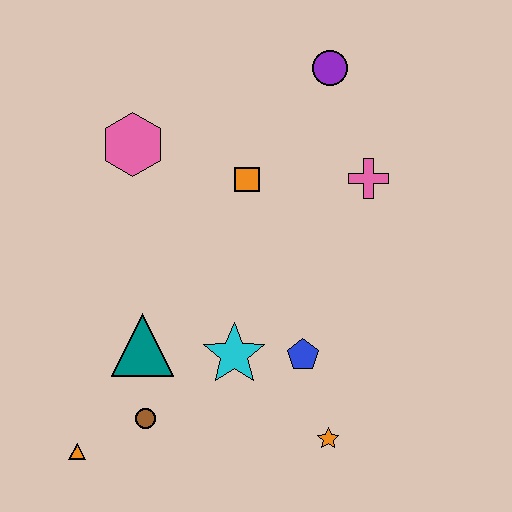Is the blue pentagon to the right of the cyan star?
Yes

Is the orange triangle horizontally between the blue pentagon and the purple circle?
No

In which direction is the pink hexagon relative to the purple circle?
The pink hexagon is to the left of the purple circle.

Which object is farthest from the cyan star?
The purple circle is farthest from the cyan star.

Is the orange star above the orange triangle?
Yes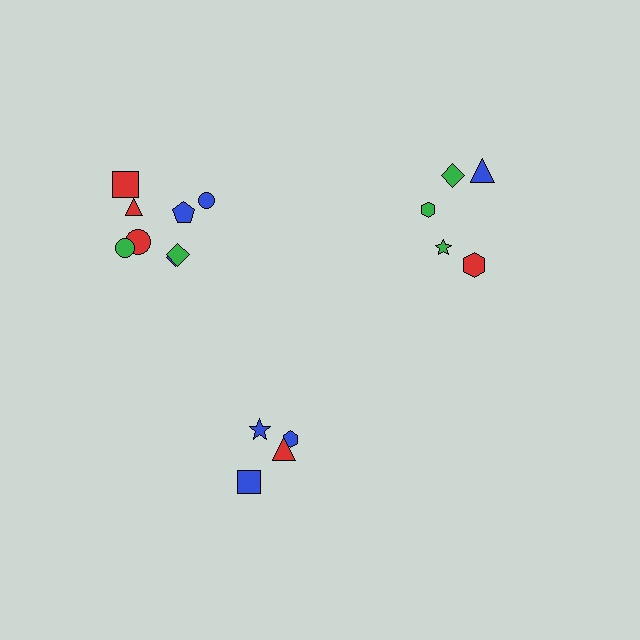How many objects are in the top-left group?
There are 8 objects.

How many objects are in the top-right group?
There are 5 objects.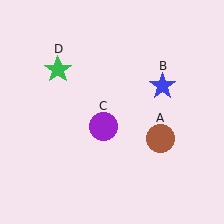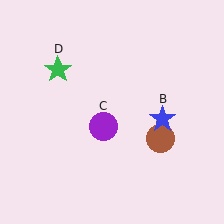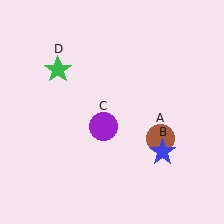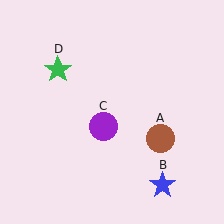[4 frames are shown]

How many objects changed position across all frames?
1 object changed position: blue star (object B).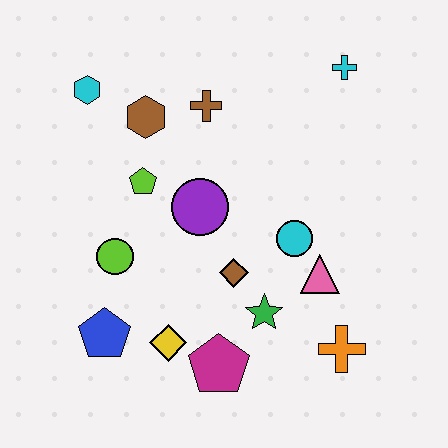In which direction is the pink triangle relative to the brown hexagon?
The pink triangle is to the right of the brown hexagon.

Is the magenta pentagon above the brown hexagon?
No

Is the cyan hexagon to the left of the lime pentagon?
Yes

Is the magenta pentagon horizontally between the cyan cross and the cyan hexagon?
Yes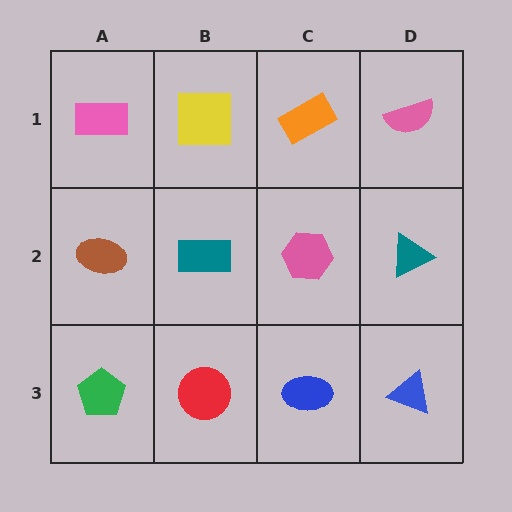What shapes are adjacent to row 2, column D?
A pink semicircle (row 1, column D), a blue triangle (row 3, column D), a pink hexagon (row 2, column C).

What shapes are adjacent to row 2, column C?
An orange rectangle (row 1, column C), a blue ellipse (row 3, column C), a teal rectangle (row 2, column B), a teal triangle (row 2, column D).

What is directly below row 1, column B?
A teal rectangle.